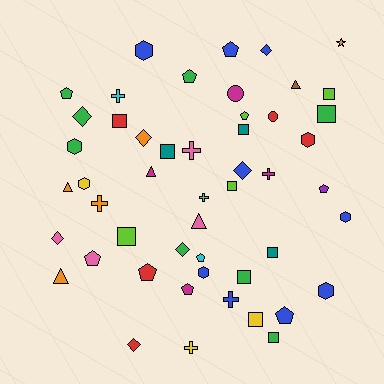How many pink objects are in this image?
There are 4 pink objects.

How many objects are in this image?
There are 50 objects.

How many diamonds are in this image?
There are 7 diamonds.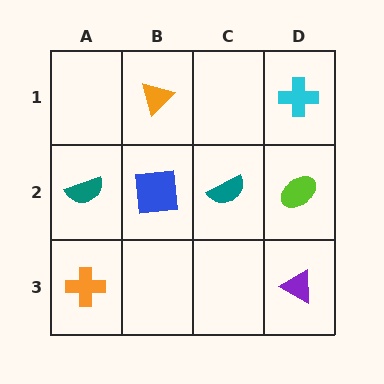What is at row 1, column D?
A cyan cross.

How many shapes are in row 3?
2 shapes.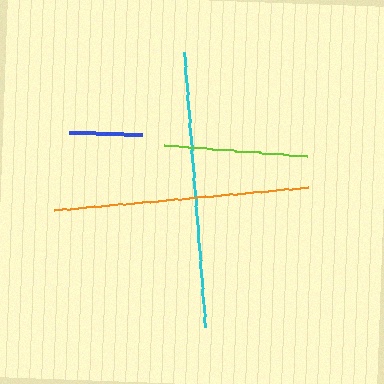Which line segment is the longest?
The cyan line is the longest at approximately 276 pixels.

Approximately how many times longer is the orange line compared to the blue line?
The orange line is approximately 3.5 times the length of the blue line.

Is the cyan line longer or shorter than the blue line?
The cyan line is longer than the blue line.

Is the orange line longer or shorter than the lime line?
The orange line is longer than the lime line.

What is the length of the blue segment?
The blue segment is approximately 73 pixels long.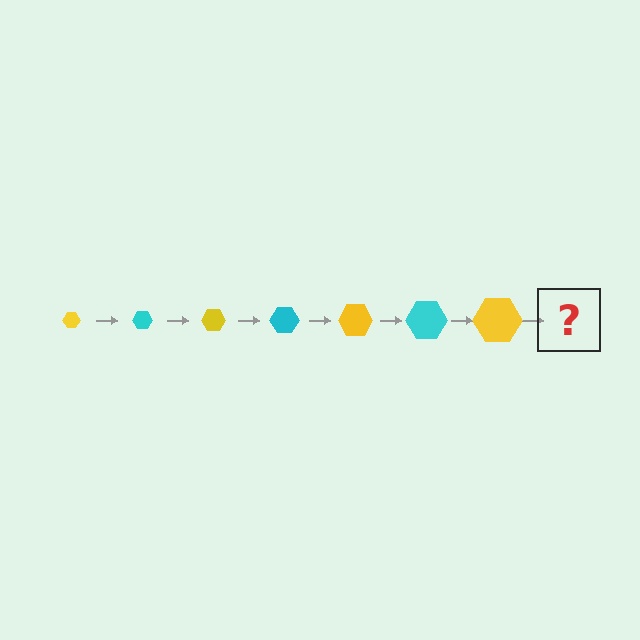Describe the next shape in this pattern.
It should be a cyan hexagon, larger than the previous one.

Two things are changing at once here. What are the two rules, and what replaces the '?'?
The two rules are that the hexagon grows larger each step and the color cycles through yellow and cyan. The '?' should be a cyan hexagon, larger than the previous one.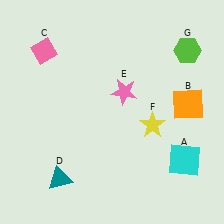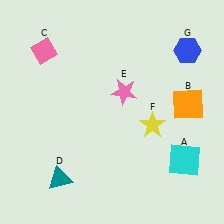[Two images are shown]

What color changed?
The hexagon (G) changed from lime in Image 1 to blue in Image 2.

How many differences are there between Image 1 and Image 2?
There is 1 difference between the two images.